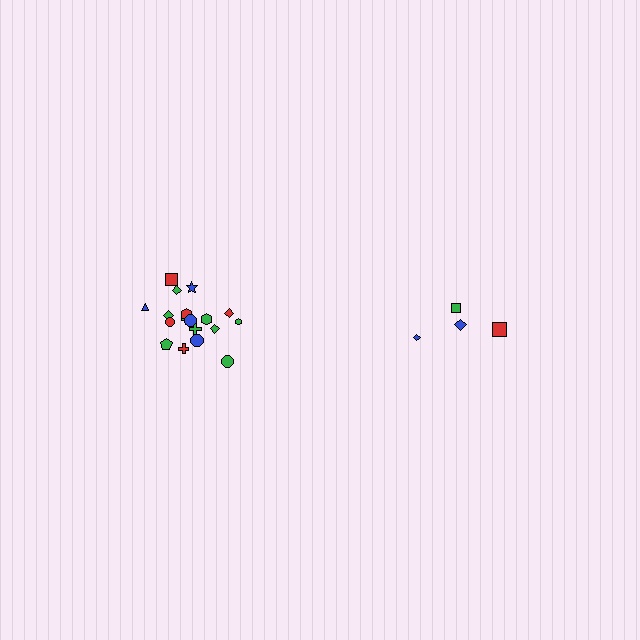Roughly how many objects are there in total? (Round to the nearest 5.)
Roughly 20 objects in total.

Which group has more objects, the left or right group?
The left group.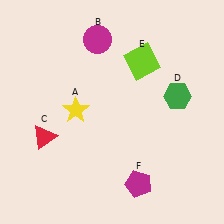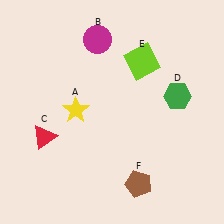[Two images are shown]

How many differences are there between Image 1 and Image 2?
There is 1 difference between the two images.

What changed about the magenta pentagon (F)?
In Image 1, F is magenta. In Image 2, it changed to brown.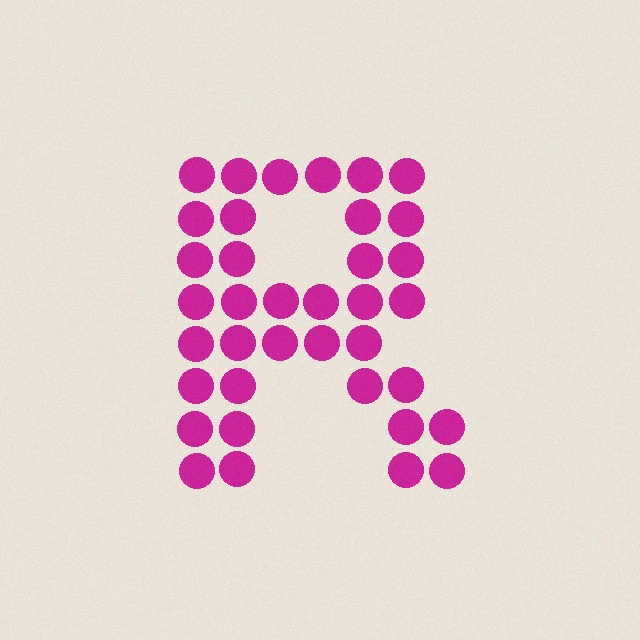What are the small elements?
The small elements are circles.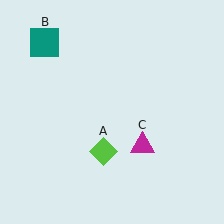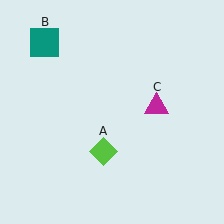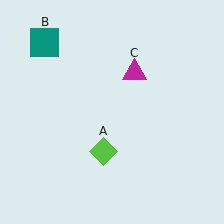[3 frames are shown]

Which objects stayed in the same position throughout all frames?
Lime diamond (object A) and teal square (object B) remained stationary.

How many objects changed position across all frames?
1 object changed position: magenta triangle (object C).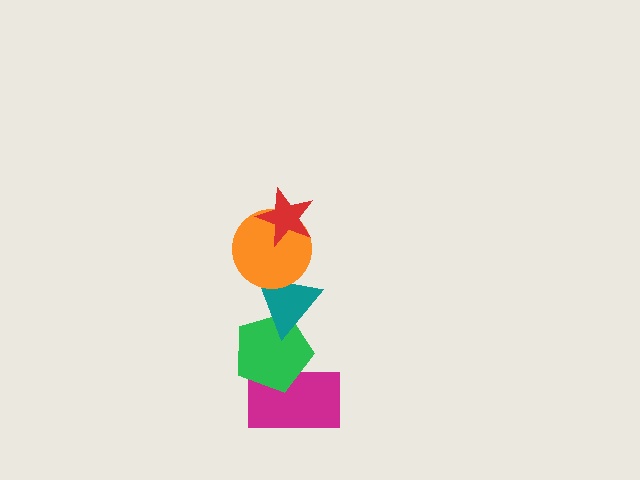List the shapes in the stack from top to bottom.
From top to bottom: the red star, the orange circle, the teal triangle, the green pentagon, the magenta rectangle.